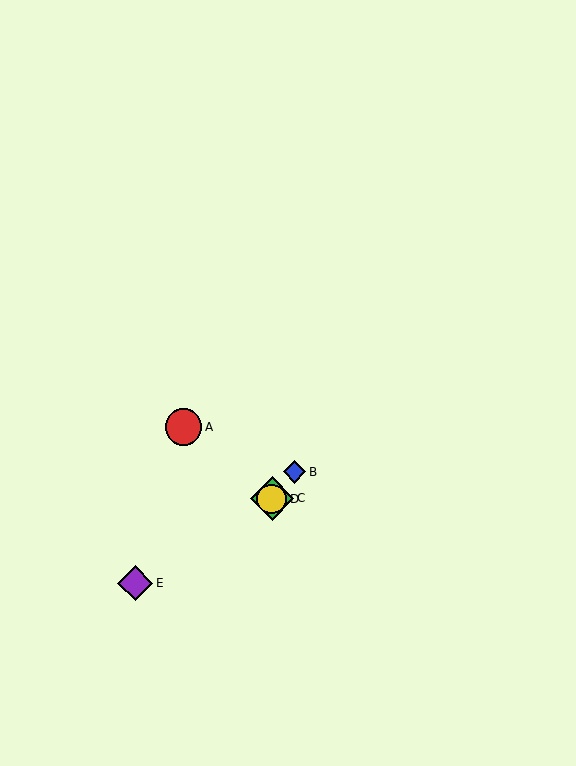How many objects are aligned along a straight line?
3 objects (B, C, D) are aligned along a straight line.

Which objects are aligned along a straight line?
Objects B, C, D are aligned along a straight line.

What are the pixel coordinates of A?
Object A is at (183, 427).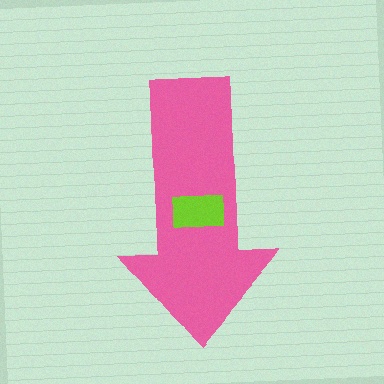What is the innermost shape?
The lime rectangle.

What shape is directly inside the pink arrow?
The lime rectangle.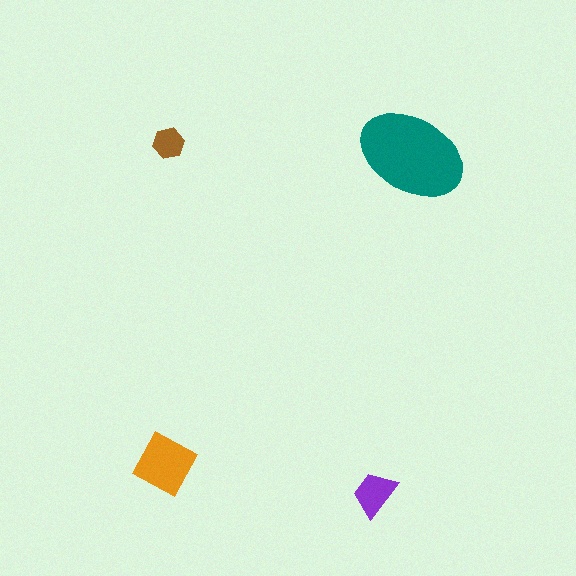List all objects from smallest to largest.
The brown hexagon, the purple trapezoid, the orange square, the teal ellipse.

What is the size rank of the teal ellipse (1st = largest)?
1st.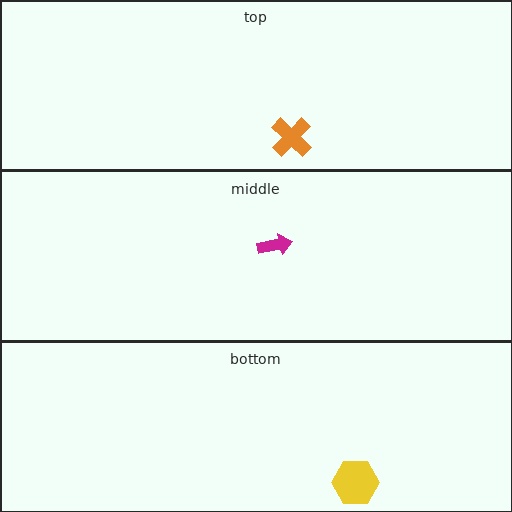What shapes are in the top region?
The orange cross.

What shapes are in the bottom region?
The yellow hexagon.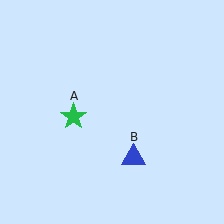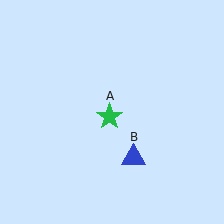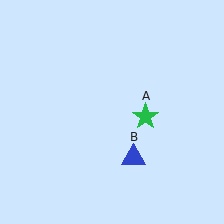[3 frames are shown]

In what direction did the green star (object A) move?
The green star (object A) moved right.